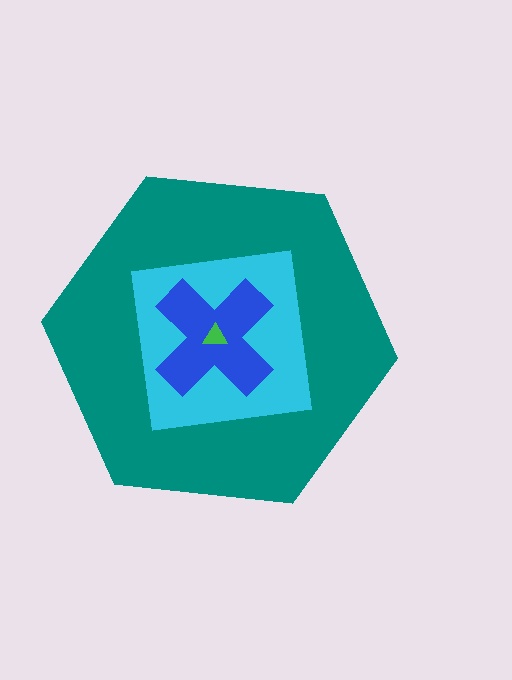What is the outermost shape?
The teal hexagon.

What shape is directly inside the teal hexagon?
The cyan square.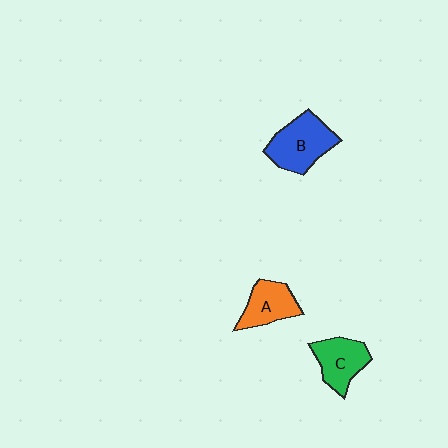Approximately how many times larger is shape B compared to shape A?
Approximately 1.4 times.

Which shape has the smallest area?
Shape A (orange).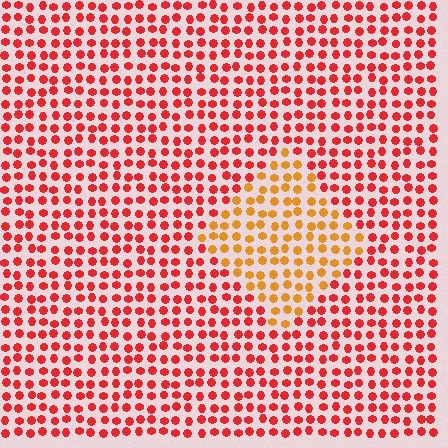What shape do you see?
I see a diamond.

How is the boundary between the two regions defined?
The boundary is defined purely by a slight shift in hue (about 38 degrees). Spacing, size, and orientation are identical on both sides.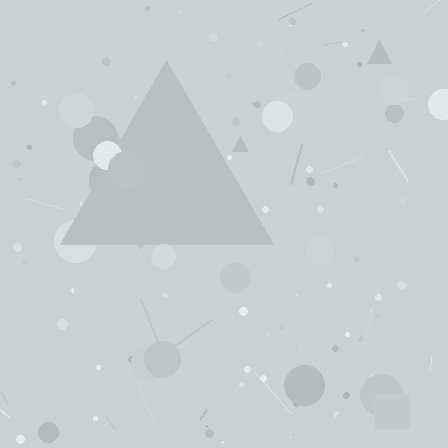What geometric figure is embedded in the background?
A triangle is embedded in the background.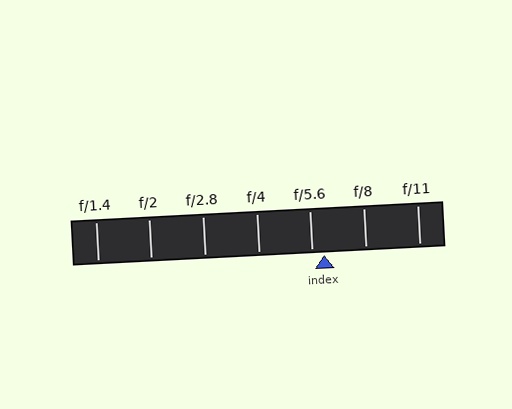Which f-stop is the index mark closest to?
The index mark is closest to f/5.6.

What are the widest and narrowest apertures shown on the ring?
The widest aperture shown is f/1.4 and the narrowest is f/11.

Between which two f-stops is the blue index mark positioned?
The index mark is between f/5.6 and f/8.